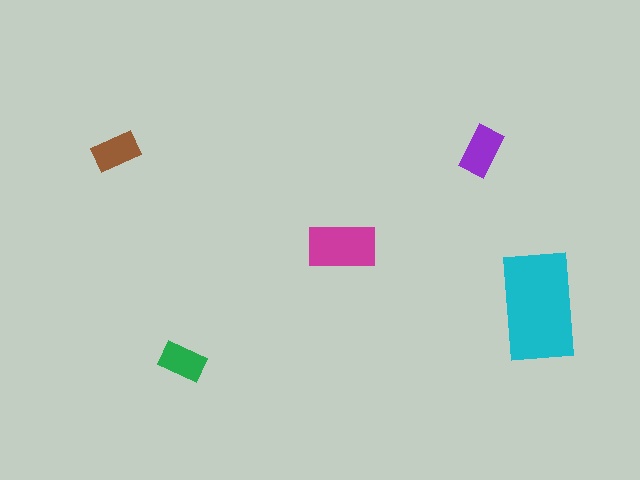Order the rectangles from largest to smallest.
the cyan one, the magenta one, the purple one, the brown one, the green one.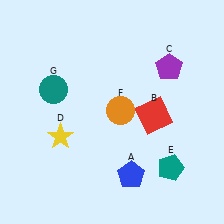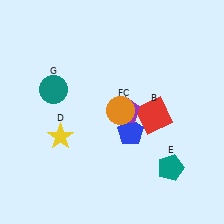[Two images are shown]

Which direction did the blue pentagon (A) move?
The blue pentagon (A) moved up.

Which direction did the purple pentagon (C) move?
The purple pentagon (C) moved down.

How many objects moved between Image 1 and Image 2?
2 objects moved between the two images.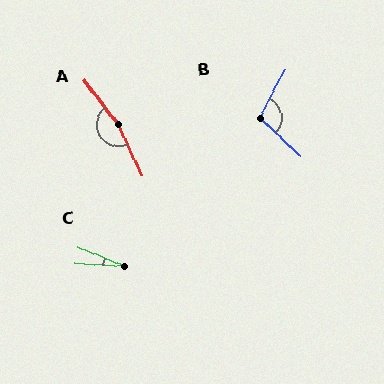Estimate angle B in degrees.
Approximately 105 degrees.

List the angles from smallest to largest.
C (19°), B (105°), A (167°).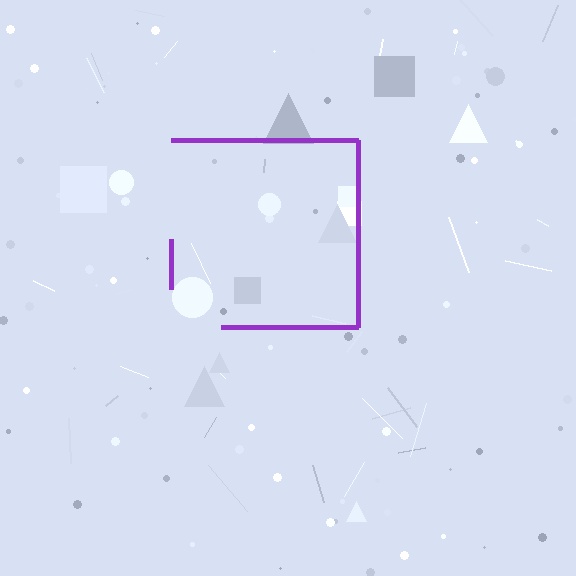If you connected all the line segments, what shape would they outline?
They would outline a square.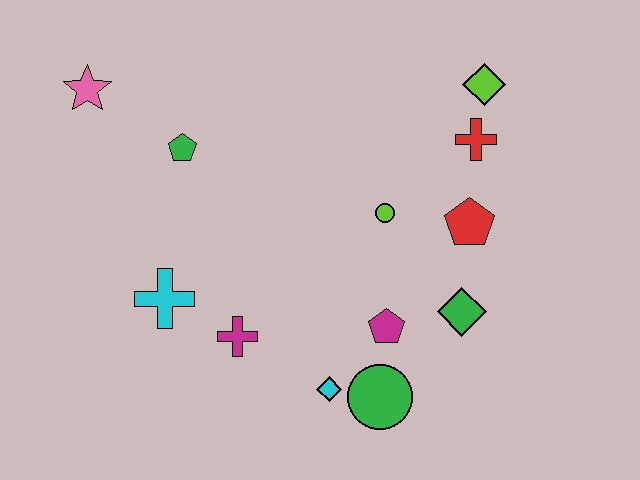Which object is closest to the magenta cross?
The cyan cross is closest to the magenta cross.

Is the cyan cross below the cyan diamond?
No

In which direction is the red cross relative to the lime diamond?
The red cross is below the lime diamond.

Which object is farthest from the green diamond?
The pink star is farthest from the green diamond.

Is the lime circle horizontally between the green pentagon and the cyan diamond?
No